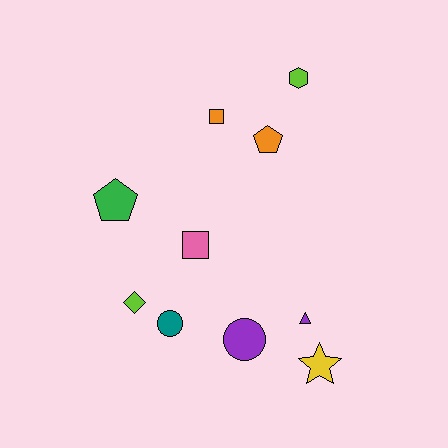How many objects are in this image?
There are 10 objects.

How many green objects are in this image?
There is 1 green object.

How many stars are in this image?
There is 1 star.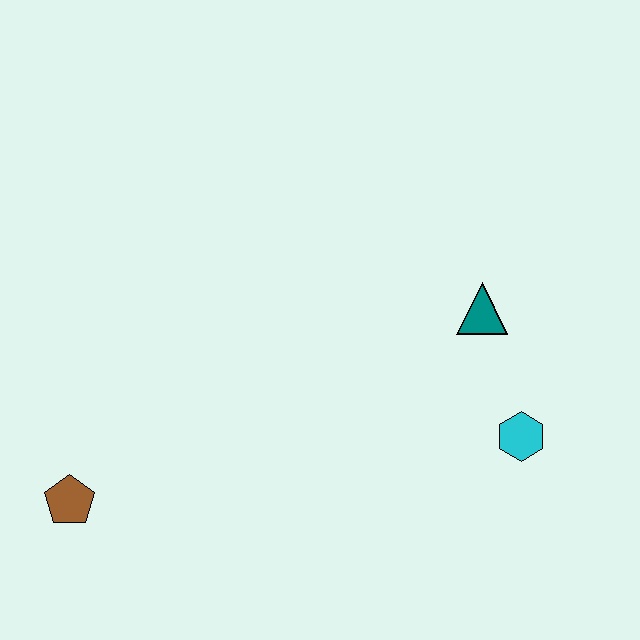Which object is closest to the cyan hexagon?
The teal triangle is closest to the cyan hexagon.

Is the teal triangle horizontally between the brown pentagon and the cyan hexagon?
Yes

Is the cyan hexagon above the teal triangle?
No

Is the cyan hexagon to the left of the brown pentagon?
No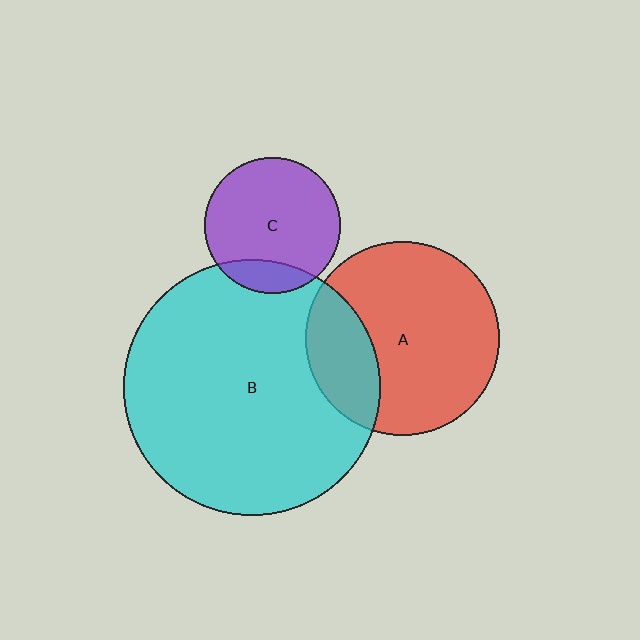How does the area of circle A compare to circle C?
Approximately 2.0 times.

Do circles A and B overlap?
Yes.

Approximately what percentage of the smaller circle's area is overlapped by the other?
Approximately 25%.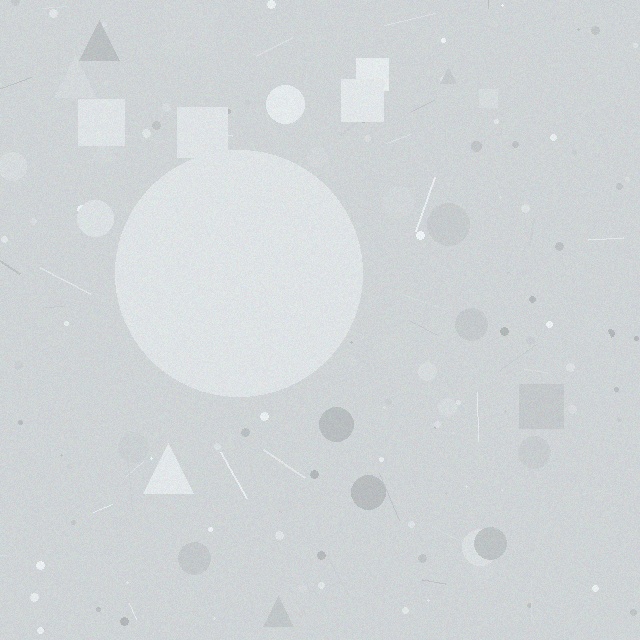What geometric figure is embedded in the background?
A circle is embedded in the background.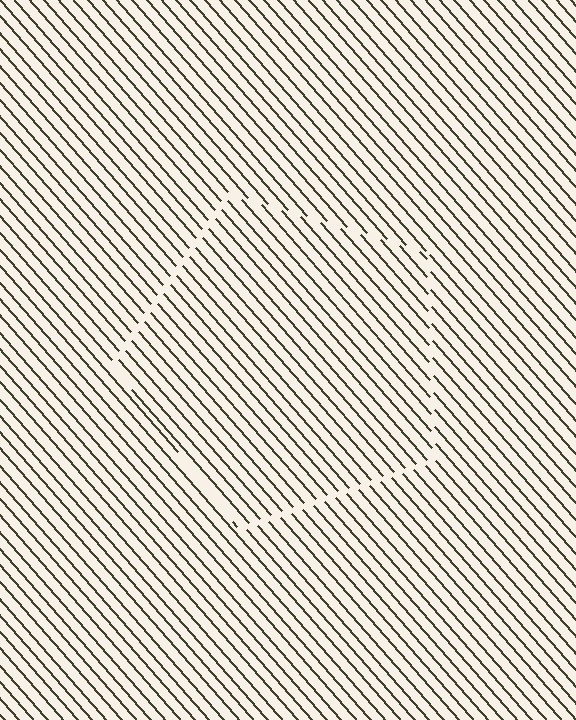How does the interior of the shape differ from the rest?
The interior of the shape contains the same grating, shifted by half a period — the contour is defined by the phase discontinuity where line-ends from the inner and outer gratings abut.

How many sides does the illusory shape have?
5 sides — the line-ends trace a pentagon.